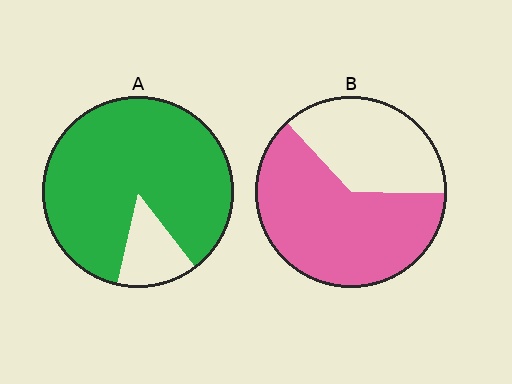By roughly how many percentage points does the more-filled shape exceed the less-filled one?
By roughly 25 percentage points (A over B).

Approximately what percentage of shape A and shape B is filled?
A is approximately 85% and B is approximately 65%.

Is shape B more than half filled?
Yes.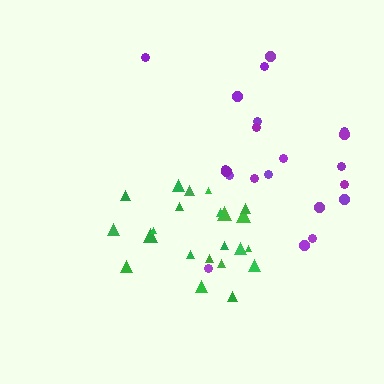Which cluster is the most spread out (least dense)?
Purple.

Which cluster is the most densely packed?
Green.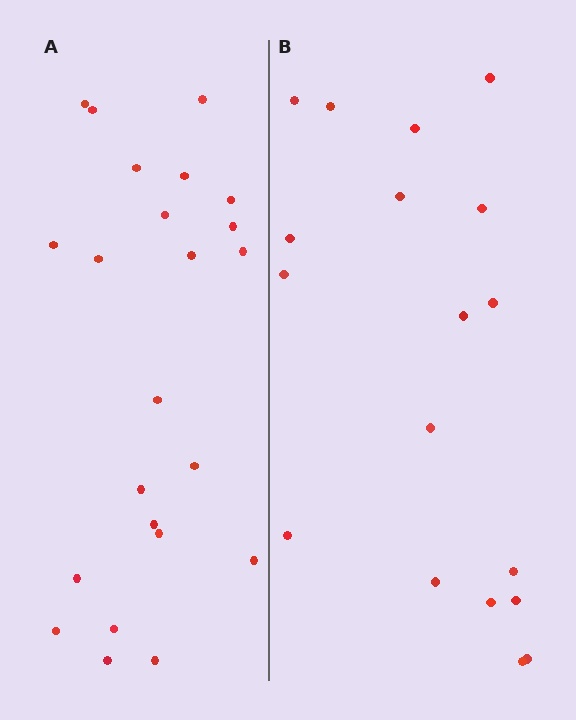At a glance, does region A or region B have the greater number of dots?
Region A (the left region) has more dots.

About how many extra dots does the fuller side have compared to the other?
Region A has about 5 more dots than region B.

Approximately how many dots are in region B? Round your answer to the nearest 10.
About 20 dots. (The exact count is 18, which rounds to 20.)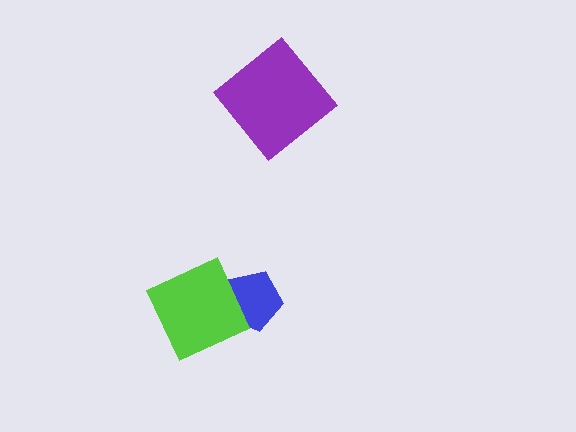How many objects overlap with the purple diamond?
0 objects overlap with the purple diamond.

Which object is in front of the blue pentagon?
The lime square is in front of the blue pentagon.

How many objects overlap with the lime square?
1 object overlaps with the lime square.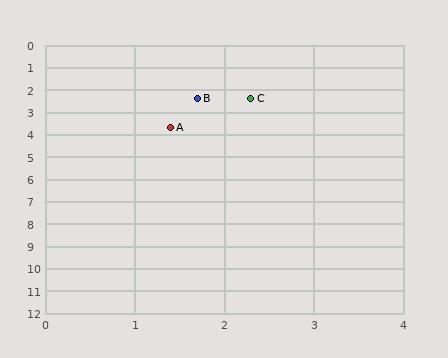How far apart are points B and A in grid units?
Points B and A are about 1.3 grid units apart.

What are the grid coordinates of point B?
Point B is at approximately (1.7, 2.4).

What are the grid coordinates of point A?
Point A is at approximately (1.4, 3.7).